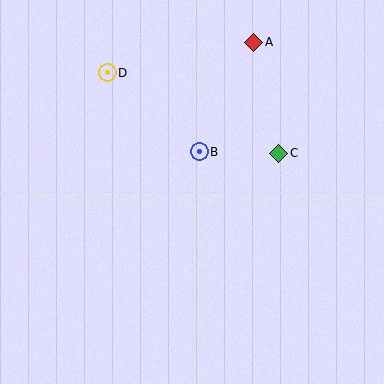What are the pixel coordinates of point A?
Point A is at (254, 42).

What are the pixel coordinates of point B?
Point B is at (199, 152).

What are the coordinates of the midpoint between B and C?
The midpoint between B and C is at (239, 153).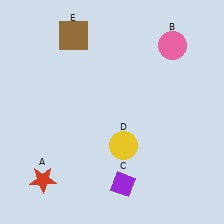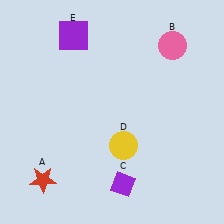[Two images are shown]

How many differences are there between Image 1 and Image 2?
There is 1 difference between the two images.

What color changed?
The square (E) changed from brown in Image 1 to purple in Image 2.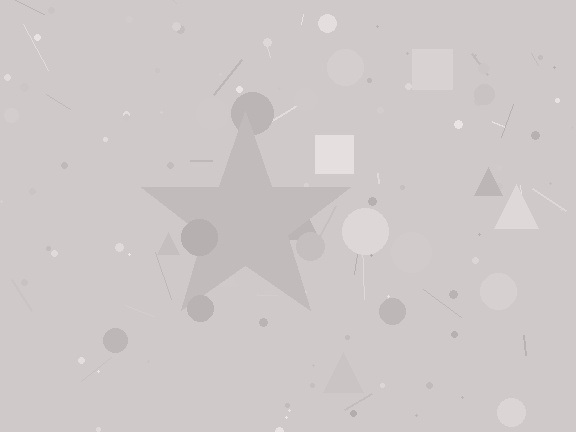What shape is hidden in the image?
A star is hidden in the image.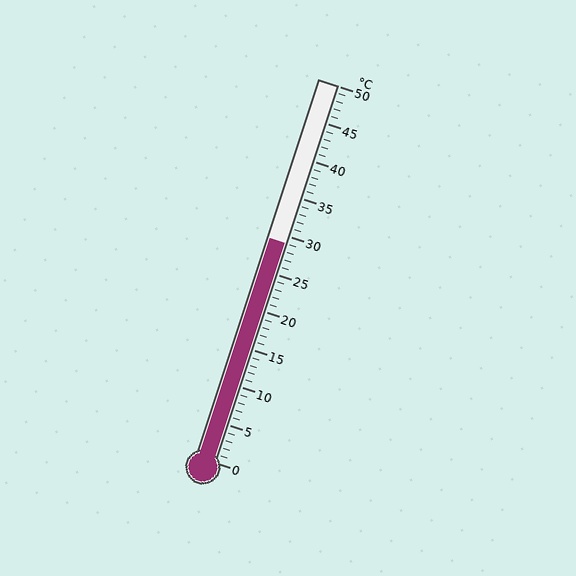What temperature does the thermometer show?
The thermometer shows approximately 29°C.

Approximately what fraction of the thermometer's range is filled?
The thermometer is filled to approximately 60% of its range.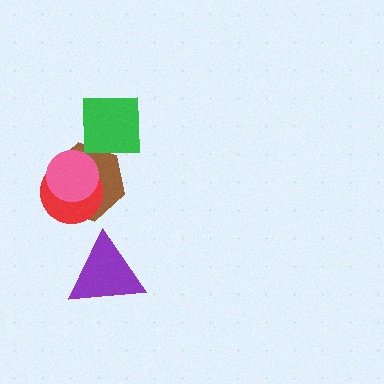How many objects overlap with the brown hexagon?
2 objects overlap with the brown hexagon.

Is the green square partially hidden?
No, no other shape covers it.